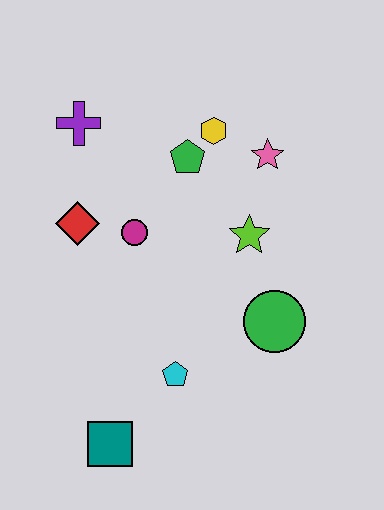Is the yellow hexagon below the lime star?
No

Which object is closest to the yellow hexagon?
The green pentagon is closest to the yellow hexagon.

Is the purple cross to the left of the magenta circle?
Yes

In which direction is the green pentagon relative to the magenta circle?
The green pentagon is above the magenta circle.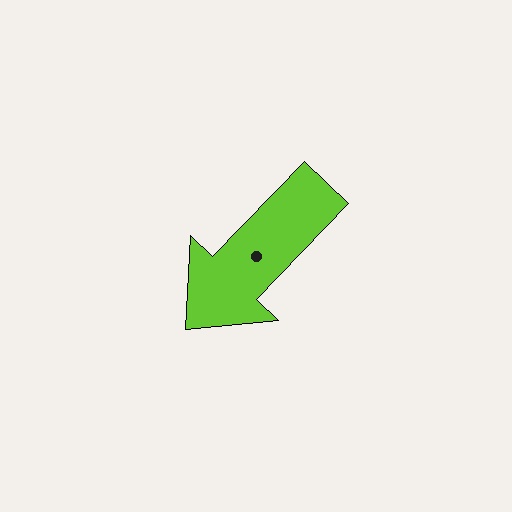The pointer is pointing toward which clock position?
Roughly 7 o'clock.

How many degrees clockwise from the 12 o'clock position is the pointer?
Approximately 224 degrees.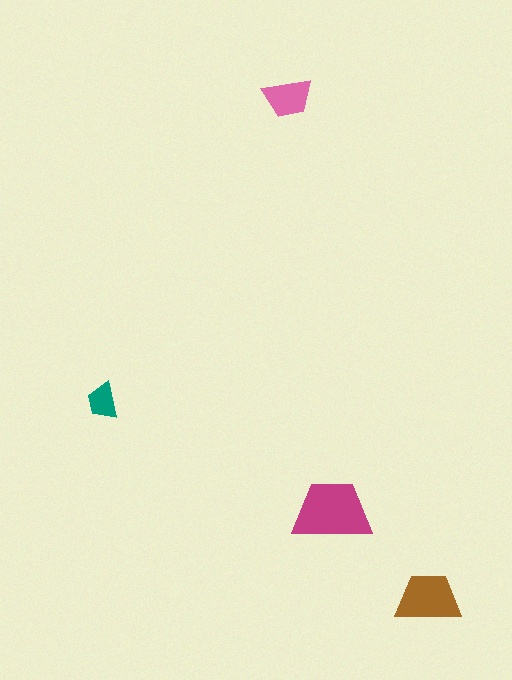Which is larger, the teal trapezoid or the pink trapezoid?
The pink one.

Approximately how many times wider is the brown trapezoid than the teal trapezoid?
About 2 times wider.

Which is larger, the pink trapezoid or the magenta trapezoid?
The magenta one.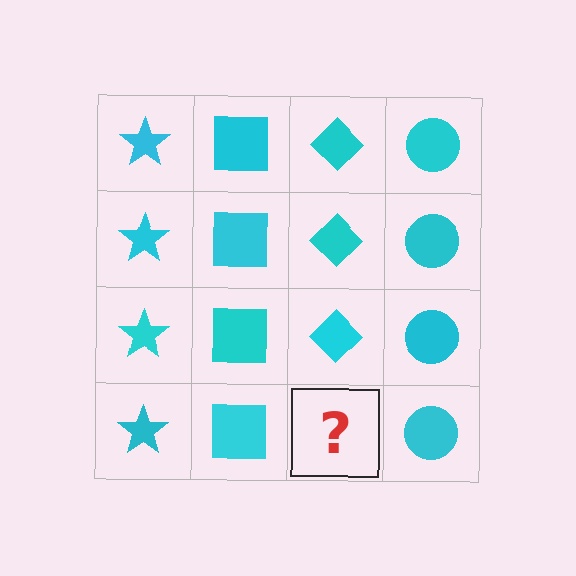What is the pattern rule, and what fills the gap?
The rule is that each column has a consistent shape. The gap should be filled with a cyan diamond.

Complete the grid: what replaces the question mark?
The question mark should be replaced with a cyan diamond.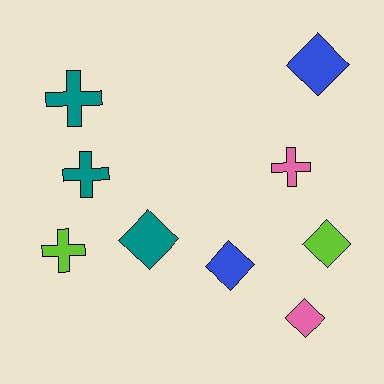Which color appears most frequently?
Teal, with 3 objects.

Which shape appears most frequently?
Diamond, with 5 objects.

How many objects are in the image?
There are 9 objects.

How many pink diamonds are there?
There is 1 pink diamond.